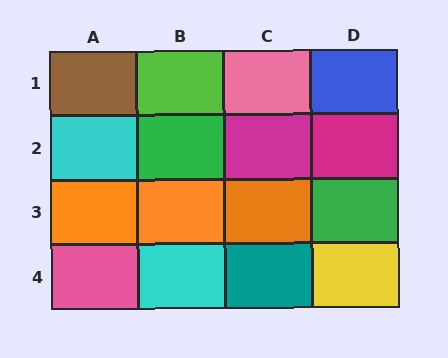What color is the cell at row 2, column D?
Magenta.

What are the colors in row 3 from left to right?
Orange, orange, orange, green.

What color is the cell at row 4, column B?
Cyan.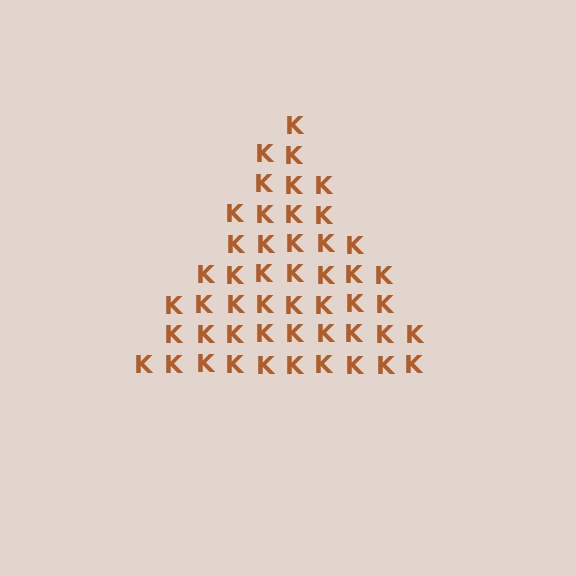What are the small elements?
The small elements are letter K's.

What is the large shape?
The large shape is a triangle.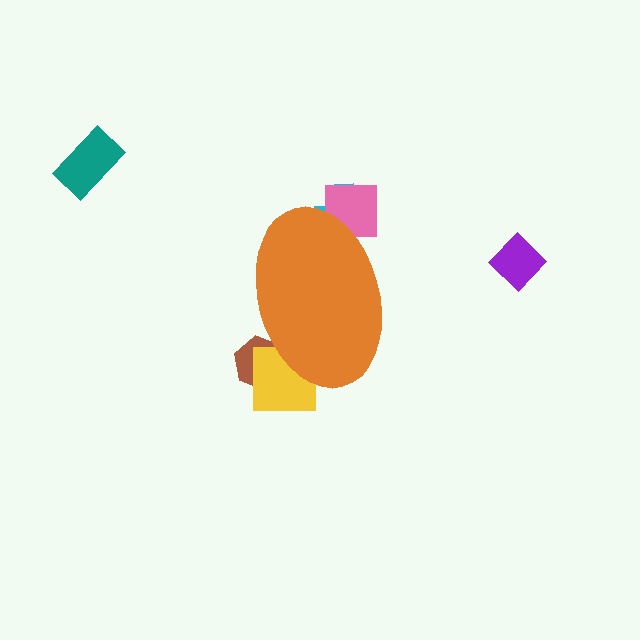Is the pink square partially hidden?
Yes, the pink square is partially hidden behind the orange ellipse.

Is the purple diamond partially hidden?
No, the purple diamond is fully visible.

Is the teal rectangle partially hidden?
No, the teal rectangle is fully visible.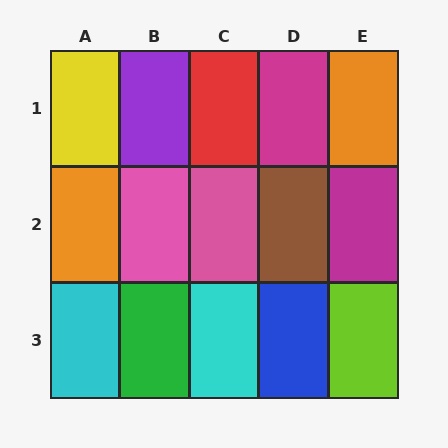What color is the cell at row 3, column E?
Lime.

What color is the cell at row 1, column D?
Magenta.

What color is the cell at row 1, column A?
Yellow.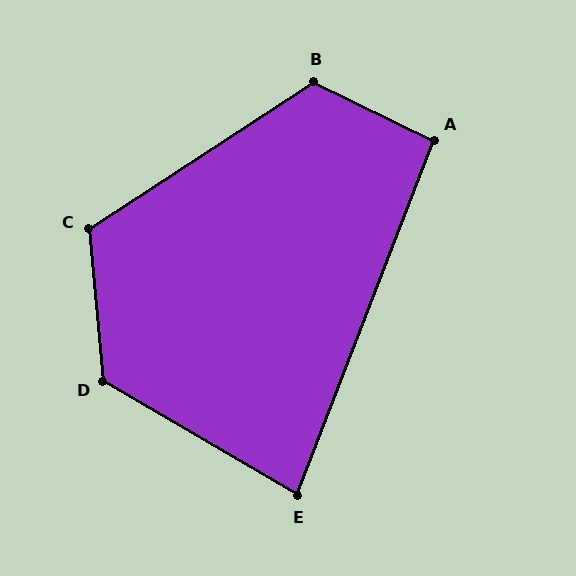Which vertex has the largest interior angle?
D, at approximately 125 degrees.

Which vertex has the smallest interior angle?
E, at approximately 81 degrees.